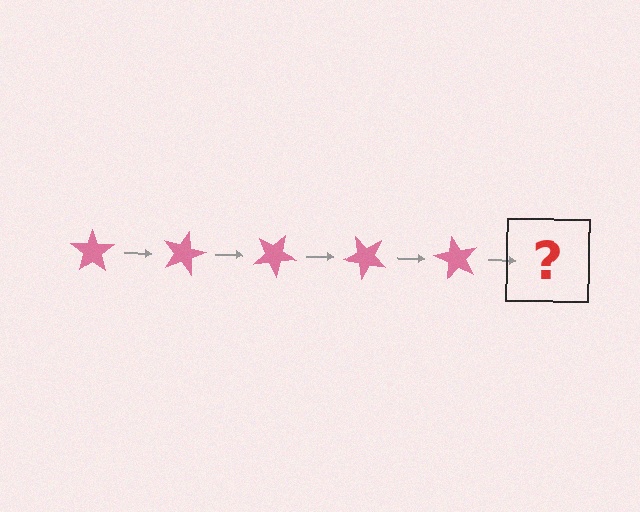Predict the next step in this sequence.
The next step is a pink star rotated 75 degrees.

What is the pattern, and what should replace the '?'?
The pattern is that the star rotates 15 degrees each step. The '?' should be a pink star rotated 75 degrees.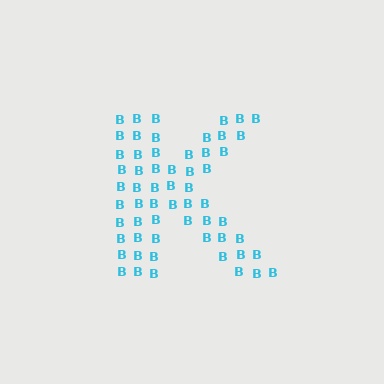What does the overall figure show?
The overall figure shows the letter K.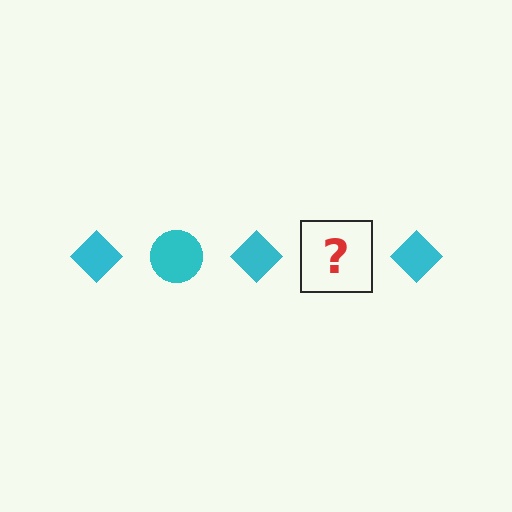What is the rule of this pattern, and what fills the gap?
The rule is that the pattern cycles through diamond, circle shapes in cyan. The gap should be filled with a cyan circle.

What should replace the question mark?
The question mark should be replaced with a cyan circle.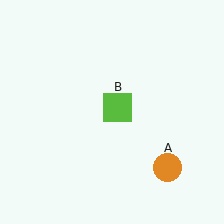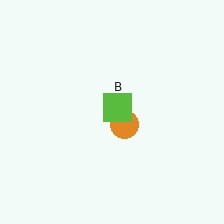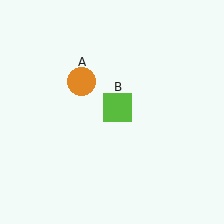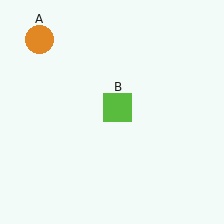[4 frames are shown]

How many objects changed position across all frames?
1 object changed position: orange circle (object A).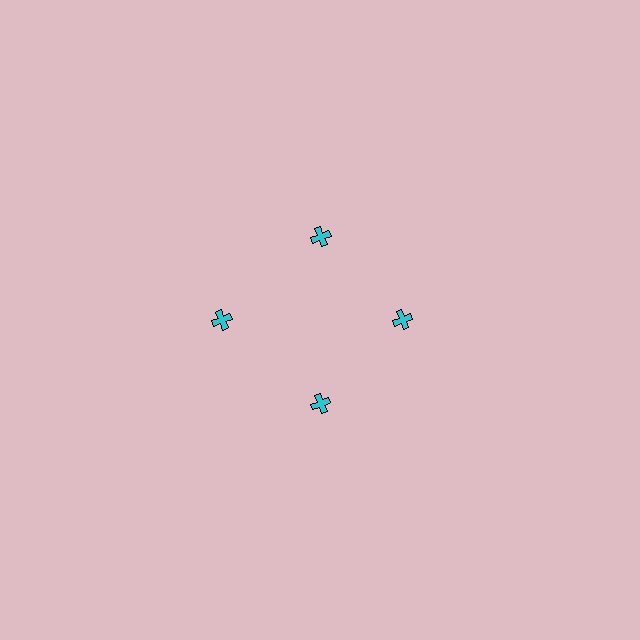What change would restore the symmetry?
The symmetry would be restored by moving it inward, back onto the ring so that all 4 crosses sit at equal angles and equal distance from the center.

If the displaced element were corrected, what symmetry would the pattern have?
It would have 4-fold rotational symmetry — the pattern would map onto itself every 90 degrees.